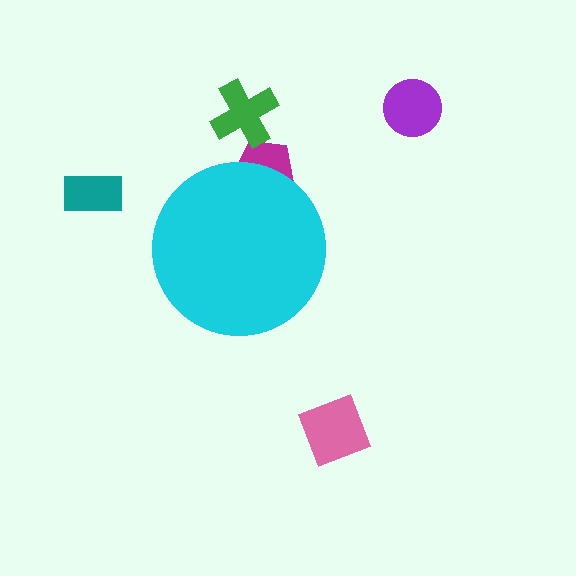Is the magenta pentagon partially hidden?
Yes, the magenta pentagon is partially hidden behind the cyan circle.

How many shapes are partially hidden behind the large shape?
1 shape is partially hidden.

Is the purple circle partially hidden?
No, the purple circle is fully visible.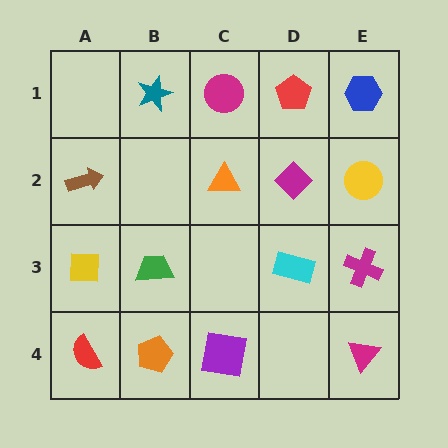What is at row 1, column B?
A teal star.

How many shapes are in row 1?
4 shapes.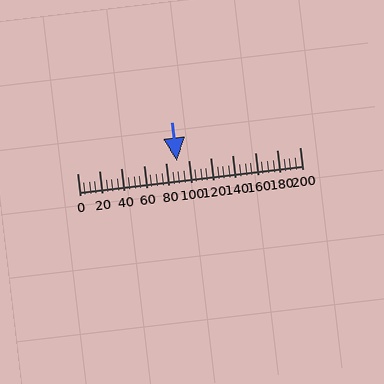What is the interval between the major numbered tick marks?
The major tick marks are spaced 20 units apart.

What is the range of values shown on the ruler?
The ruler shows values from 0 to 200.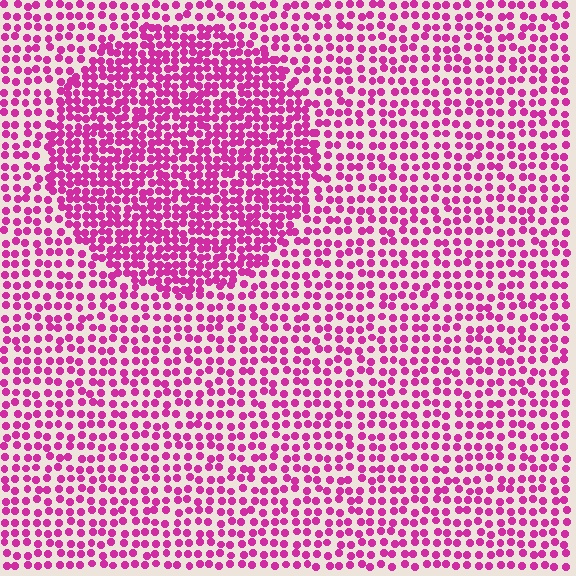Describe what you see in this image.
The image contains small magenta elements arranged at two different densities. A circle-shaped region is visible where the elements are more densely packed than the surrounding area.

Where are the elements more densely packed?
The elements are more densely packed inside the circle boundary.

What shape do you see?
I see a circle.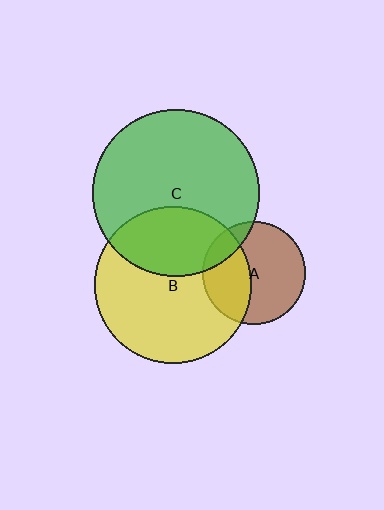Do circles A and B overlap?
Yes.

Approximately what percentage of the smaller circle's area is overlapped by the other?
Approximately 40%.